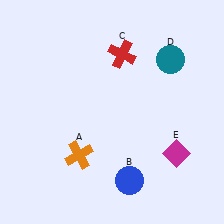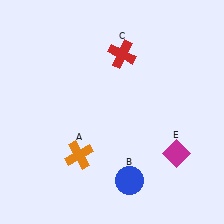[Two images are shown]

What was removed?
The teal circle (D) was removed in Image 2.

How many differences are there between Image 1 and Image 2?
There is 1 difference between the two images.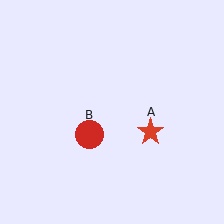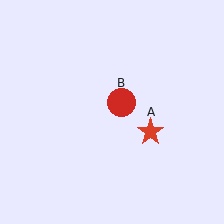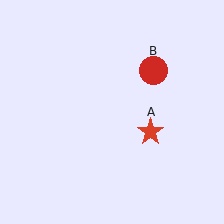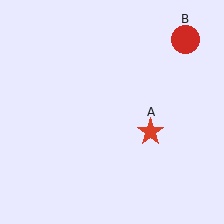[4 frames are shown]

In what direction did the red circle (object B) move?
The red circle (object B) moved up and to the right.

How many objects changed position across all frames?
1 object changed position: red circle (object B).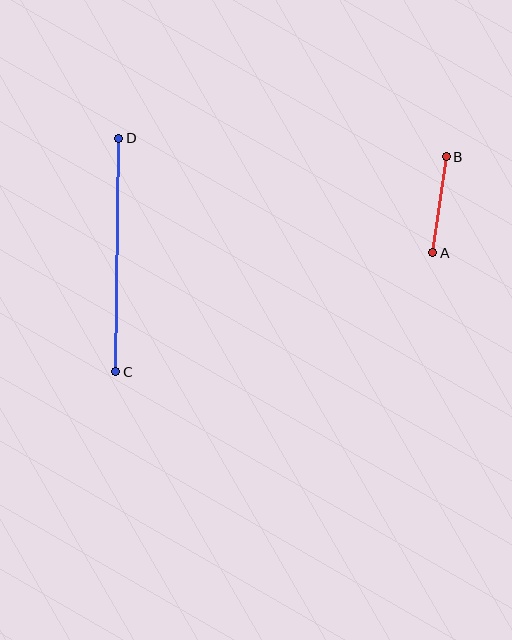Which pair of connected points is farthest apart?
Points C and D are farthest apart.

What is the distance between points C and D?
The distance is approximately 234 pixels.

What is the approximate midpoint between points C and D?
The midpoint is at approximately (117, 255) pixels.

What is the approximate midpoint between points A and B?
The midpoint is at approximately (439, 205) pixels.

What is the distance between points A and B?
The distance is approximately 97 pixels.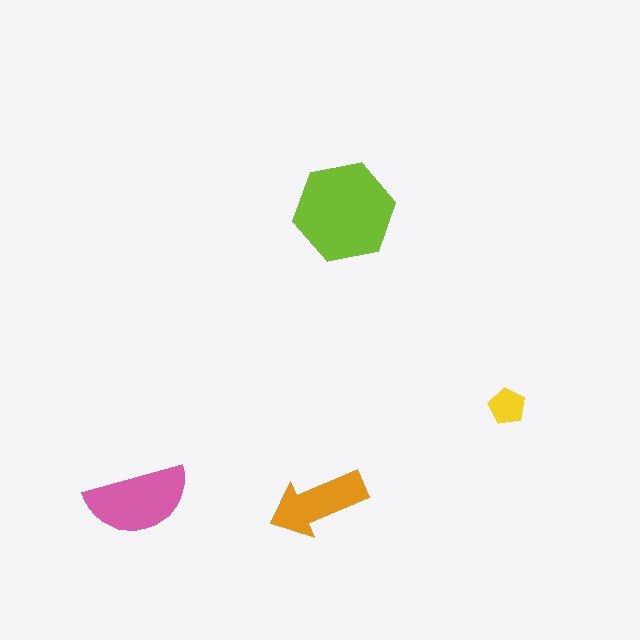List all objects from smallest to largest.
The yellow pentagon, the orange arrow, the pink semicircle, the lime hexagon.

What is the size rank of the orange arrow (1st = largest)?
3rd.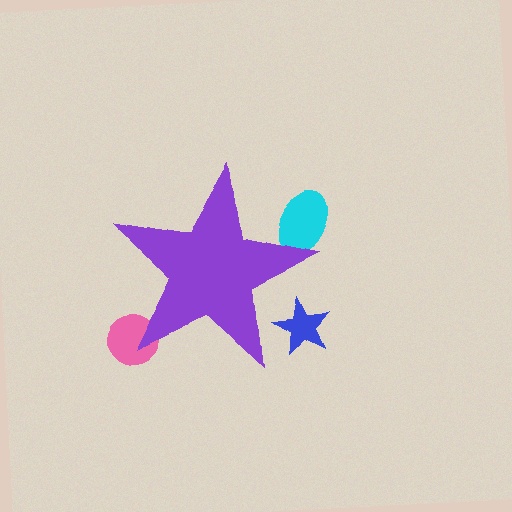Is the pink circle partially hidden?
Yes, the pink circle is partially hidden behind the purple star.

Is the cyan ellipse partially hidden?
Yes, the cyan ellipse is partially hidden behind the purple star.